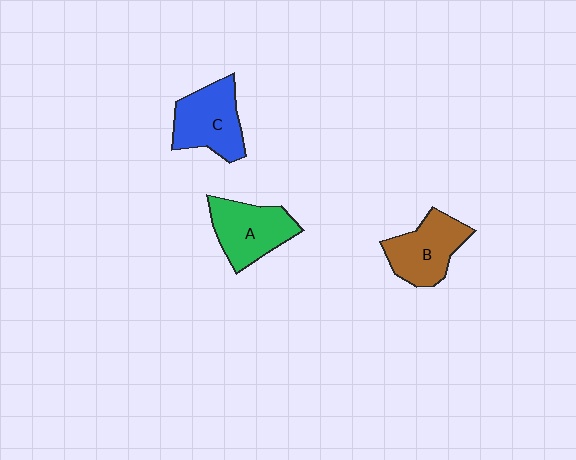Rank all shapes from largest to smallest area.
From largest to smallest: C (blue), A (green), B (brown).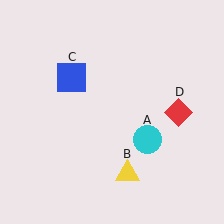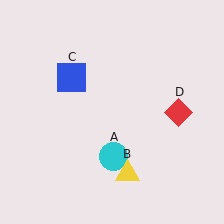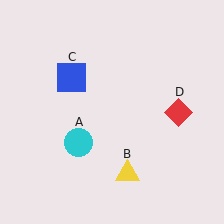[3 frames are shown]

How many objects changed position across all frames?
1 object changed position: cyan circle (object A).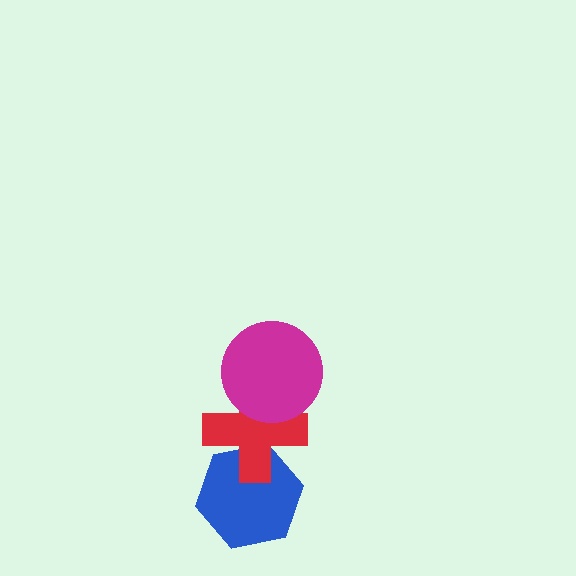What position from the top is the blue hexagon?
The blue hexagon is 3rd from the top.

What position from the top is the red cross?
The red cross is 2nd from the top.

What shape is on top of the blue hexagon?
The red cross is on top of the blue hexagon.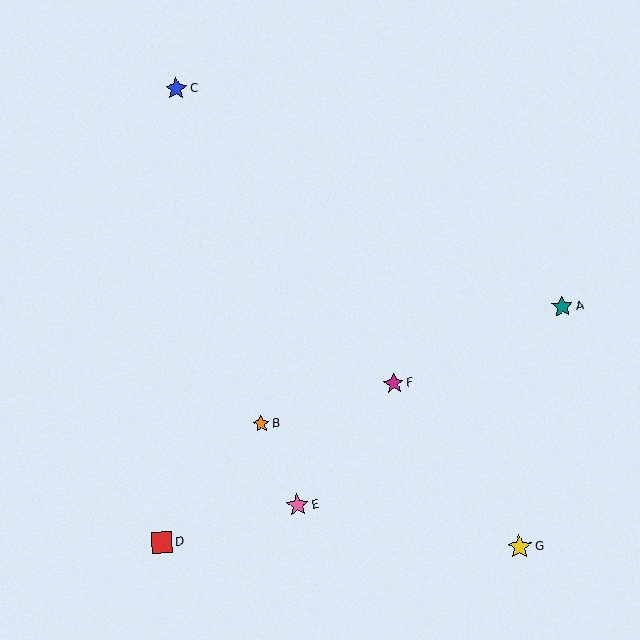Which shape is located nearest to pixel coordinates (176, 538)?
The red square (labeled D) at (162, 542) is nearest to that location.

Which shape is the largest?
The yellow star (labeled G) is the largest.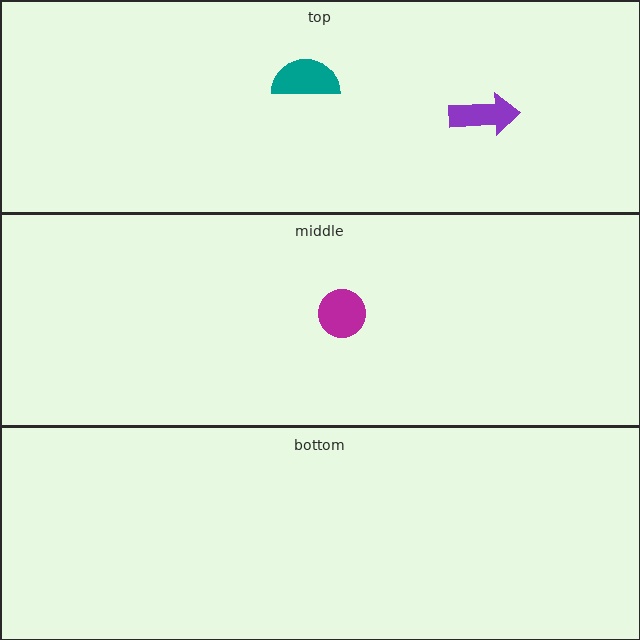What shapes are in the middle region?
The magenta circle.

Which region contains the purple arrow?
The top region.